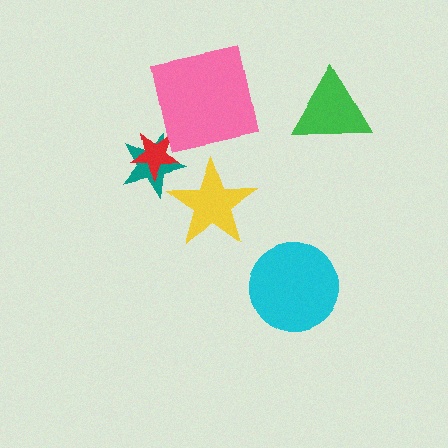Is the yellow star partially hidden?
Yes, it is partially covered by another shape.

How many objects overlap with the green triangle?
0 objects overlap with the green triangle.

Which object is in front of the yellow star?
The teal star is in front of the yellow star.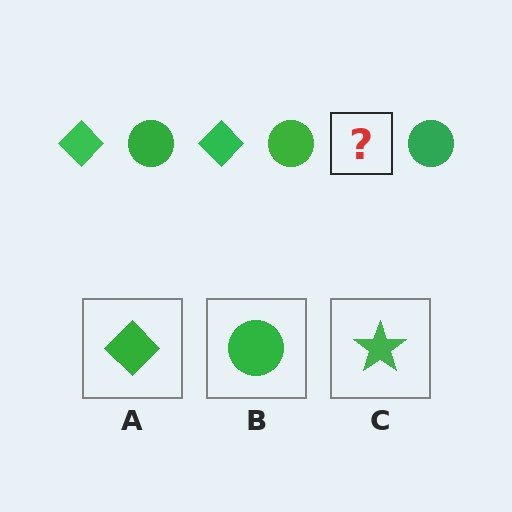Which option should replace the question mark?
Option A.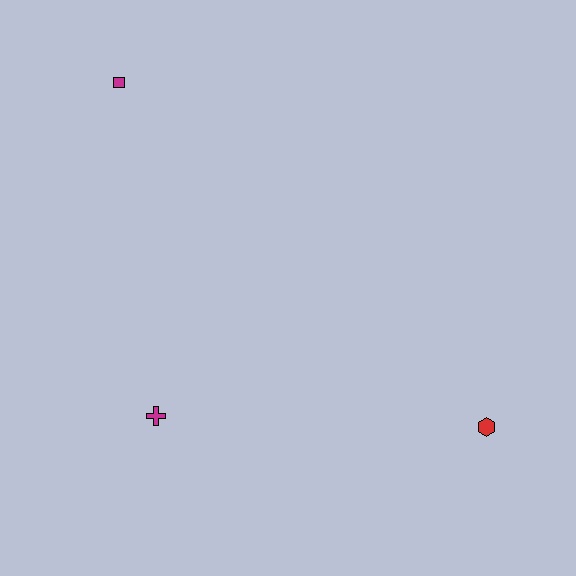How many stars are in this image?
There are no stars.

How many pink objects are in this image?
There are no pink objects.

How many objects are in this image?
There are 3 objects.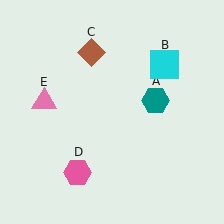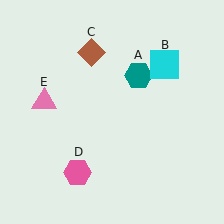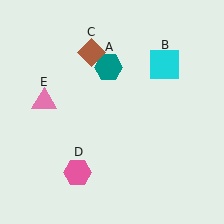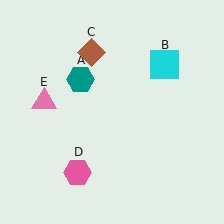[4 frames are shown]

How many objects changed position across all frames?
1 object changed position: teal hexagon (object A).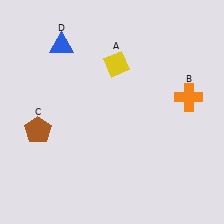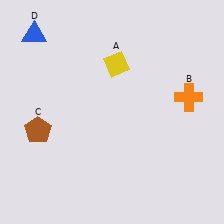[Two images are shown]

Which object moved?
The blue triangle (D) moved left.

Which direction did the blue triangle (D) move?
The blue triangle (D) moved left.